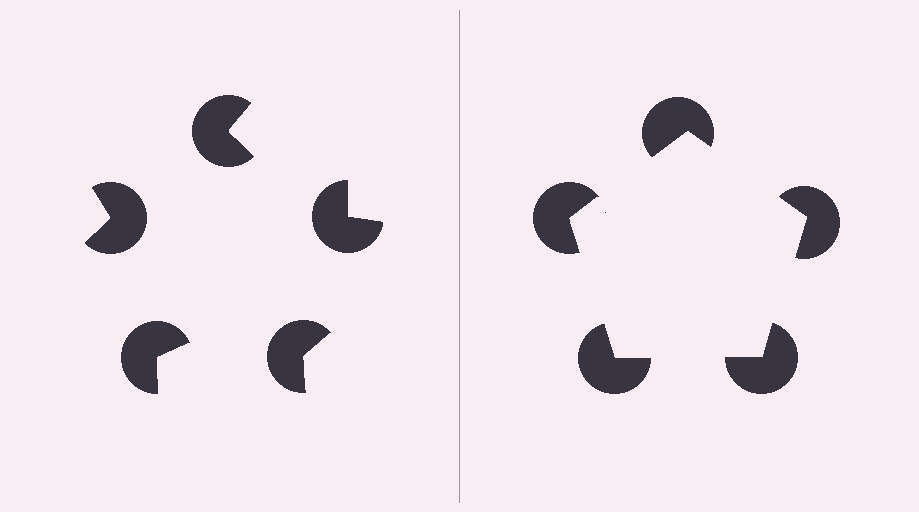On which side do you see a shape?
An illusory pentagon appears on the right side. On the left side the wedge cuts are rotated, so no coherent shape forms.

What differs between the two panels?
The pac-man discs are positioned identically on both sides; only the wedge orientations differ. On the right they align to a pentagon; on the left they are misaligned.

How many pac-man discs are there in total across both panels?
10 — 5 on each side.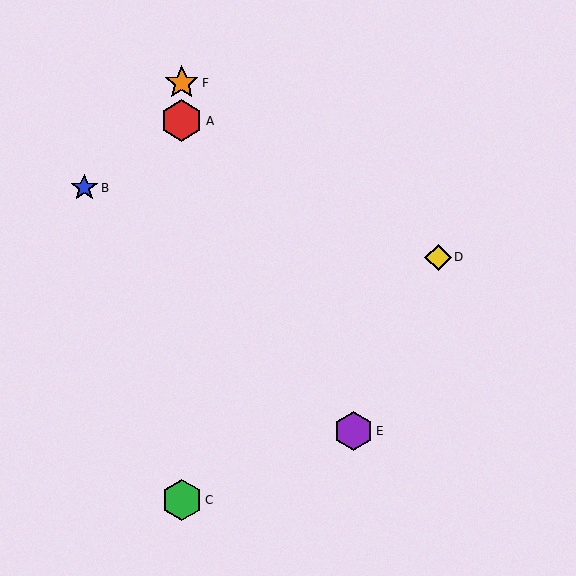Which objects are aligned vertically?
Objects A, C, F are aligned vertically.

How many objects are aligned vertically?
3 objects (A, C, F) are aligned vertically.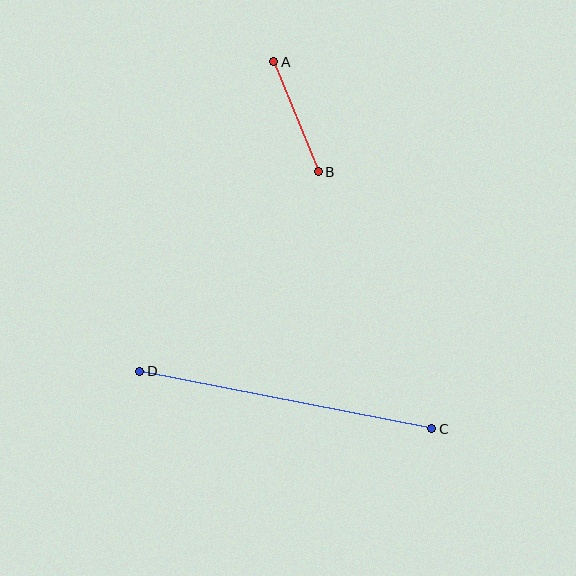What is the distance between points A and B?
The distance is approximately 119 pixels.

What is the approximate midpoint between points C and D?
The midpoint is at approximately (286, 400) pixels.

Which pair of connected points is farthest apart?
Points C and D are farthest apart.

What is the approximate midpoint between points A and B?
The midpoint is at approximately (296, 117) pixels.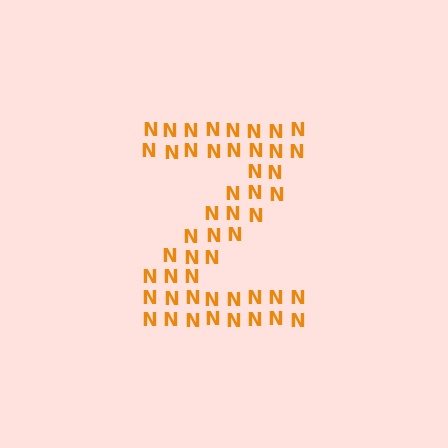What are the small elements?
The small elements are letter N's.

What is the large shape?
The large shape is the letter Z.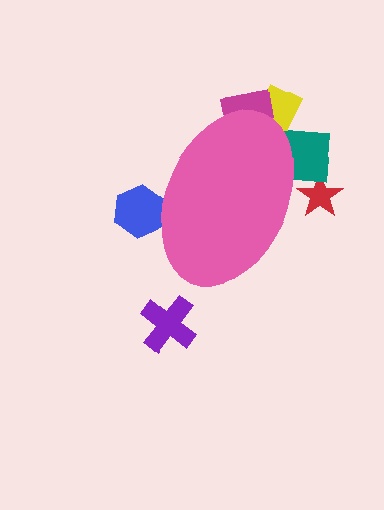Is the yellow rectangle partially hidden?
Yes, the yellow rectangle is partially hidden behind the pink ellipse.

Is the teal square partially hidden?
Yes, the teal square is partially hidden behind the pink ellipse.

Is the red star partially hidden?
Yes, the red star is partially hidden behind the pink ellipse.